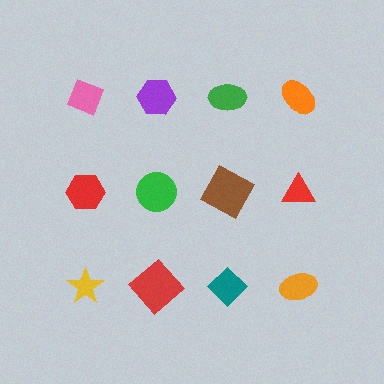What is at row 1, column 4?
An orange ellipse.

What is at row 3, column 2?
A red diamond.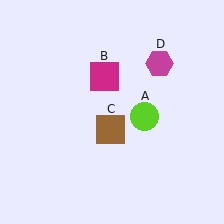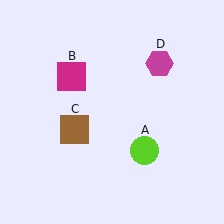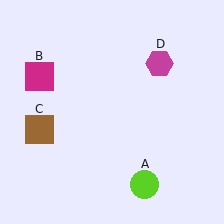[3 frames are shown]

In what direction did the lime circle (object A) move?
The lime circle (object A) moved down.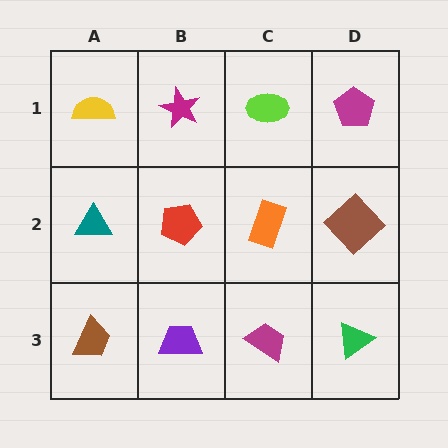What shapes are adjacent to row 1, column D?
A brown diamond (row 2, column D), a lime ellipse (row 1, column C).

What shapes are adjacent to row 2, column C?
A lime ellipse (row 1, column C), a magenta trapezoid (row 3, column C), a red pentagon (row 2, column B), a brown diamond (row 2, column D).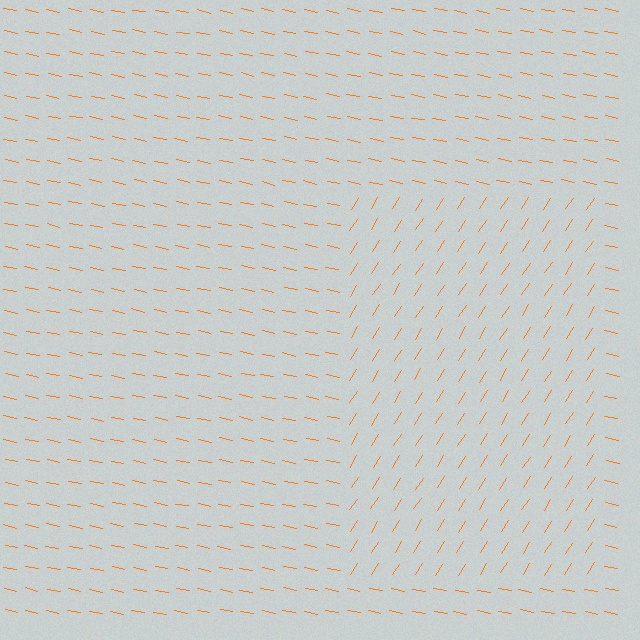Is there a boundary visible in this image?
Yes, there is a texture boundary formed by a change in line orientation.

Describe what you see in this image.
The image is filled with small orange line segments. A rectangle region in the image has lines oriented differently from the surrounding lines, creating a visible texture boundary.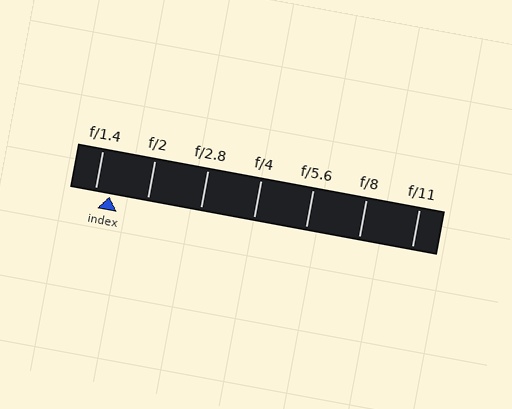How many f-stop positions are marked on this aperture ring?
There are 7 f-stop positions marked.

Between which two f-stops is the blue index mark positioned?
The index mark is between f/1.4 and f/2.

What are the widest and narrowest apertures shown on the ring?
The widest aperture shown is f/1.4 and the narrowest is f/11.